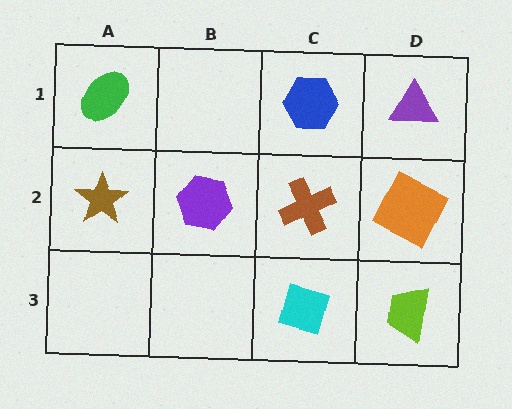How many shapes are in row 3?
2 shapes.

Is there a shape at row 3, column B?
No, that cell is empty.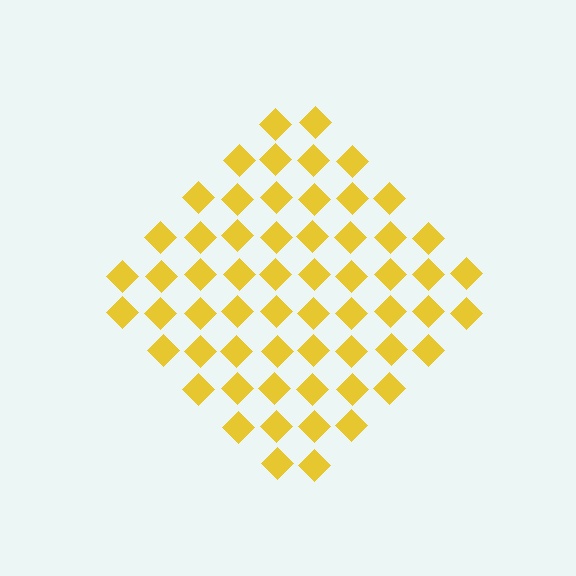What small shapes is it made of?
It is made of small diamonds.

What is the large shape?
The large shape is a diamond.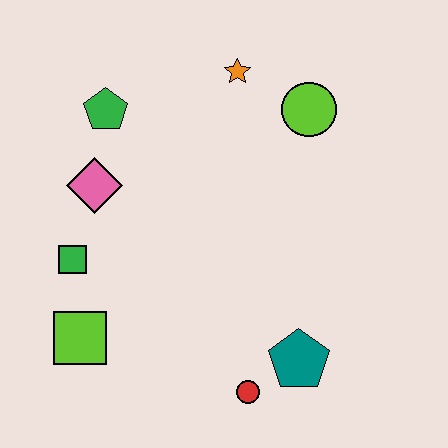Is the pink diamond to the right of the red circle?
No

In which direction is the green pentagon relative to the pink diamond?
The green pentagon is above the pink diamond.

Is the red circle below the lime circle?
Yes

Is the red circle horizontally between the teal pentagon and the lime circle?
No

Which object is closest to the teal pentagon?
The red circle is closest to the teal pentagon.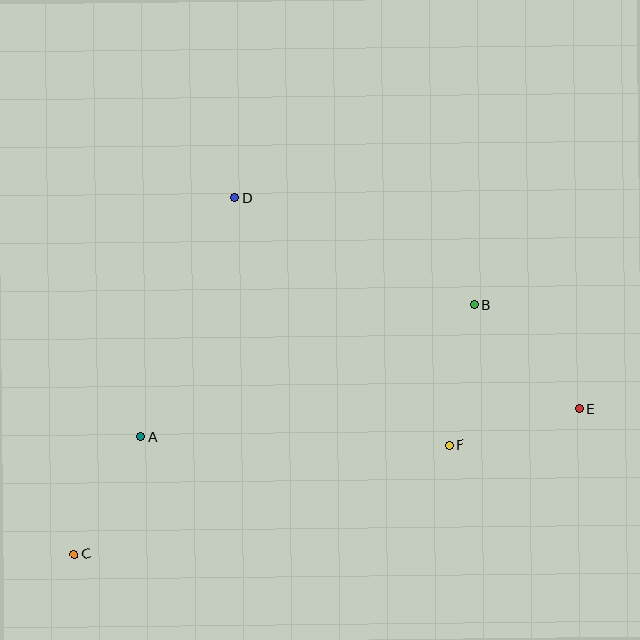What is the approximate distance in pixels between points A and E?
The distance between A and E is approximately 439 pixels.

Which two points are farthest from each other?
Points C and E are farthest from each other.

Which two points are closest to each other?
Points E and F are closest to each other.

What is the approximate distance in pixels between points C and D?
The distance between C and D is approximately 391 pixels.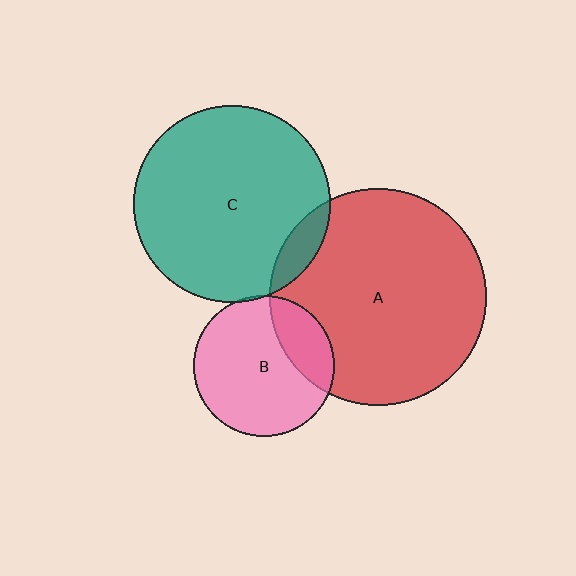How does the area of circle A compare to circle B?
Approximately 2.4 times.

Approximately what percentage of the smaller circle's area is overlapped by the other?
Approximately 10%.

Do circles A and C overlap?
Yes.